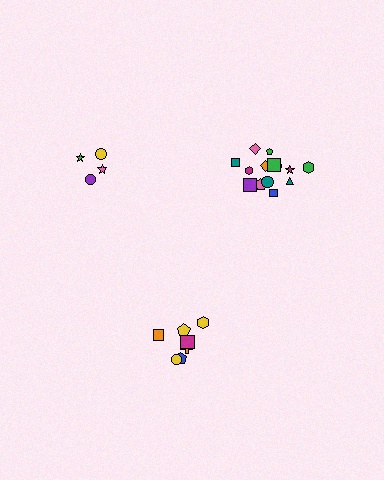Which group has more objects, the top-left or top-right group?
The top-right group.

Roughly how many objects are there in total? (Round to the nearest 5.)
Roughly 25 objects in total.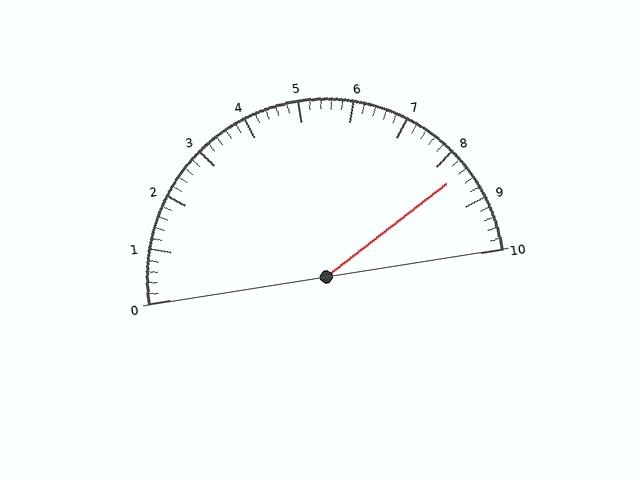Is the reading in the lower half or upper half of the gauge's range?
The reading is in the upper half of the range (0 to 10).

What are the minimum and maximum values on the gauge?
The gauge ranges from 0 to 10.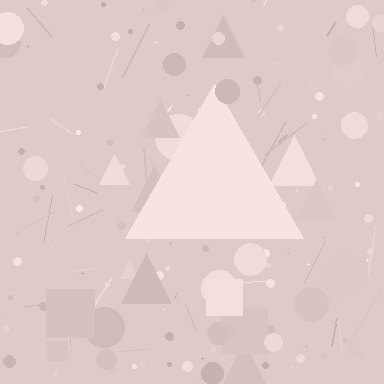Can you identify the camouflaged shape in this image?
The camouflaged shape is a triangle.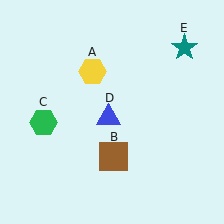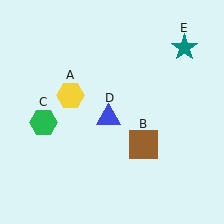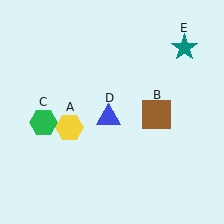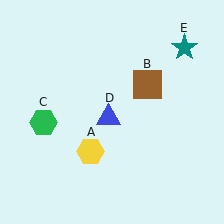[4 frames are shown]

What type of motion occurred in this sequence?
The yellow hexagon (object A), brown square (object B) rotated counterclockwise around the center of the scene.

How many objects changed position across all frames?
2 objects changed position: yellow hexagon (object A), brown square (object B).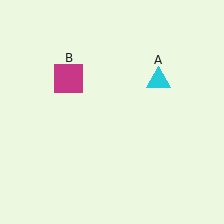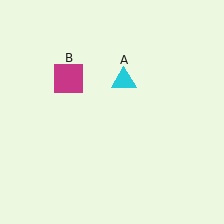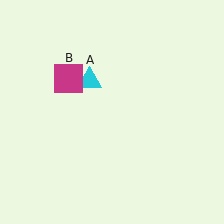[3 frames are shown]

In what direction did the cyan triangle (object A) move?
The cyan triangle (object A) moved left.